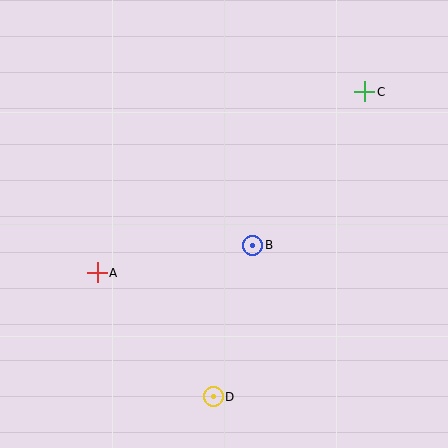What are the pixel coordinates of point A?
Point A is at (97, 273).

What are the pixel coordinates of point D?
Point D is at (213, 397).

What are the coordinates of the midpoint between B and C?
The midpoint between B and C is at (309, 169).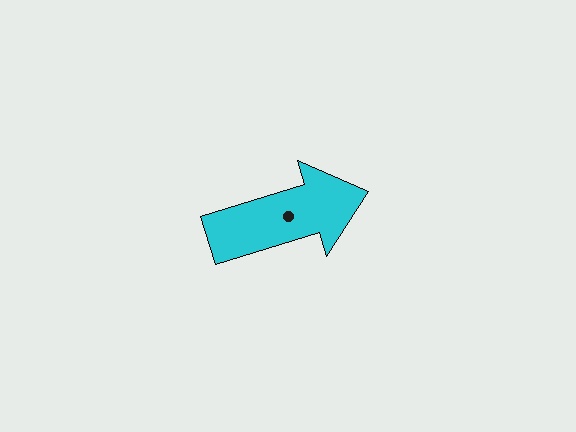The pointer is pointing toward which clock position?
Roughly 2 o'clock.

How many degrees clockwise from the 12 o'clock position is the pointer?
Approximately 73 degrees.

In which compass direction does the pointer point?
East.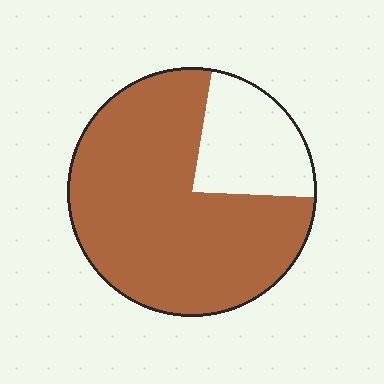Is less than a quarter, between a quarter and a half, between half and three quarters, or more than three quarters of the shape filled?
More than three quarters.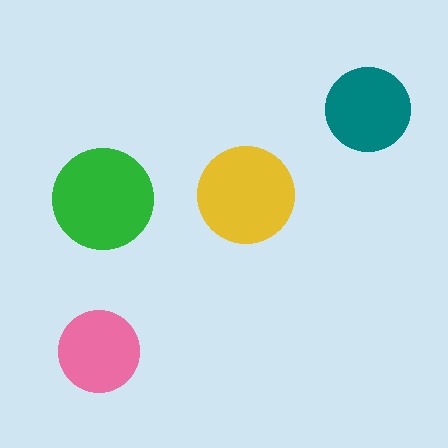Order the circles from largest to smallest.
the green one, the yellow one, the teal one, the pink one.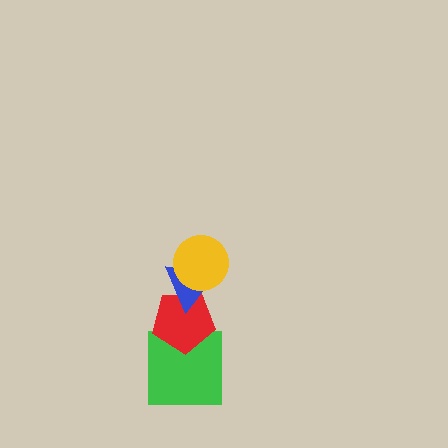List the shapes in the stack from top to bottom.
From top to bottom: the yellow circle, the blue triangle, the red pentagon, the green square.